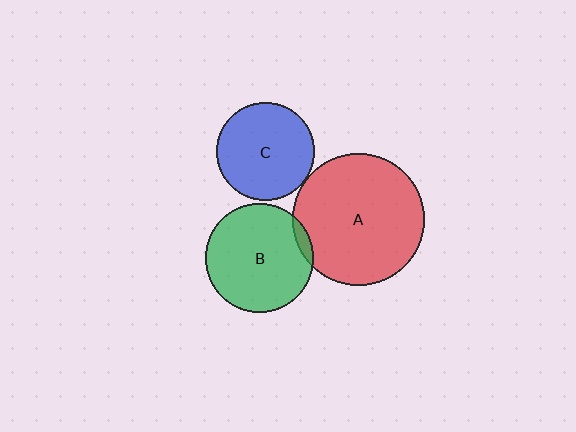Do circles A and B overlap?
Yes.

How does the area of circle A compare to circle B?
Approximately 1.5 times.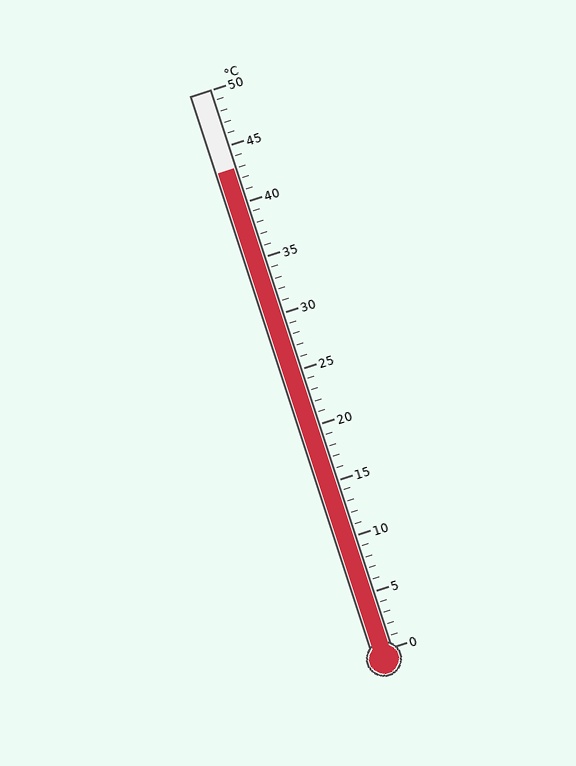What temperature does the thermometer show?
The thermometer shows approximately 43°C.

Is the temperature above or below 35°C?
The temperature is above 35°C.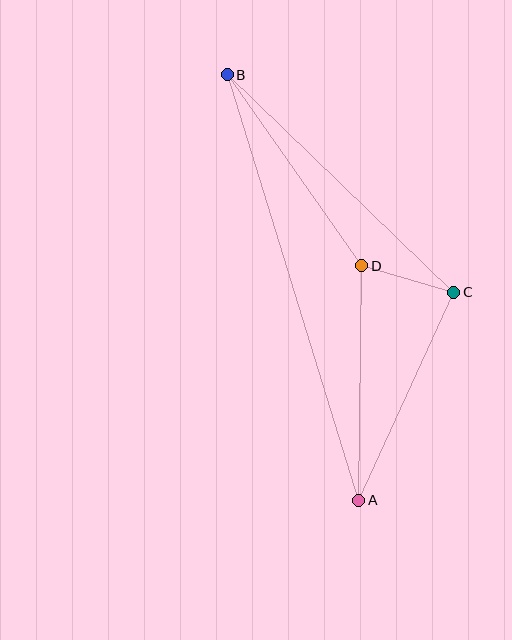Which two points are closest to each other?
Points C and D are closest to each other.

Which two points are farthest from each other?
Points A and B are farthest from each other.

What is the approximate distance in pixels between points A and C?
The distance between A and C is approximately 229 pixels.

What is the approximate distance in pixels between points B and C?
The distance between B and C is approximately 314 pixels.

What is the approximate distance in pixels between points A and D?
The distance between A and D is approximately 235 pixels.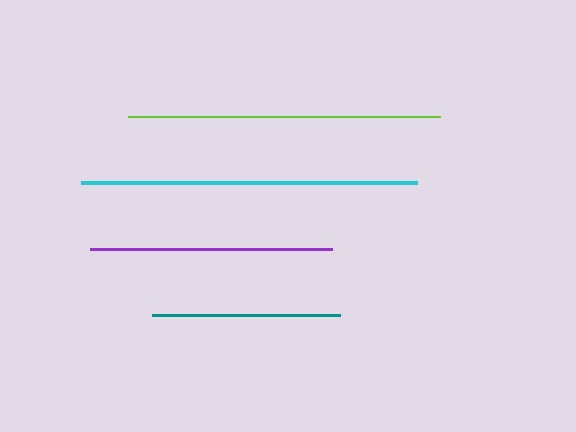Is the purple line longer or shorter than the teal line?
The purple line is longer than the teal line.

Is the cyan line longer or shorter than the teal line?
The cyan line is longer than the teal line.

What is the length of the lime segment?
The lime segment is approximately 312 pixels long.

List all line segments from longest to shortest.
From longest to shortest: cyan, lime, purple, teal.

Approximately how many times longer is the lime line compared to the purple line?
The lime line is approximately 1.3 times the length of the purple line.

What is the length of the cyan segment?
The cyan segment is approximately 336 pixels long.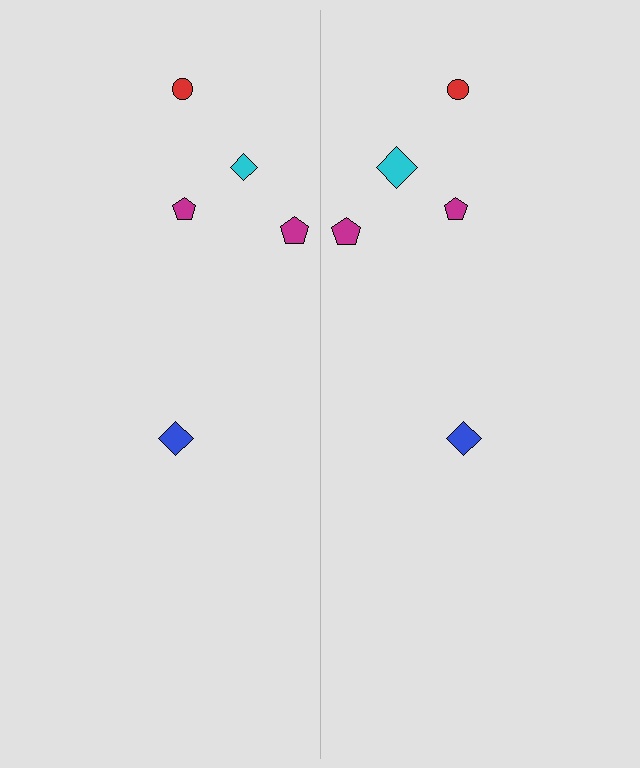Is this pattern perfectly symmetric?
No, the pattern is not perfectly symmetric. The cyan diamond on the right side has a different size than its mirror counterpart.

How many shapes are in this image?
There are 10 shapes in this image.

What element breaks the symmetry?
The cyan diamond on the right side has a different size than its mirror counterpart.